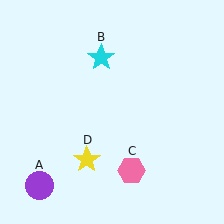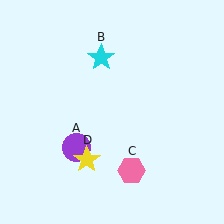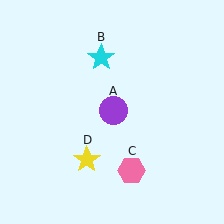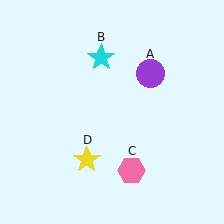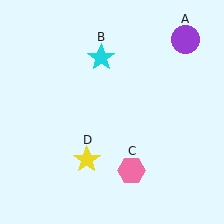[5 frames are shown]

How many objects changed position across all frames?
1 object changed position: purple circle (object A).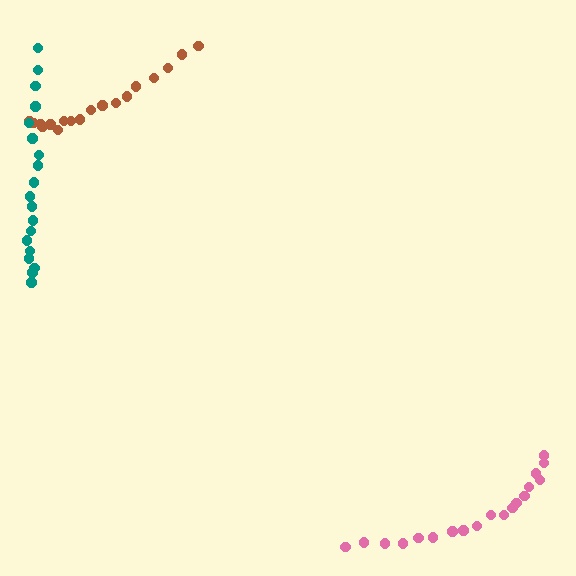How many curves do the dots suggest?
There are 3 distinct paths.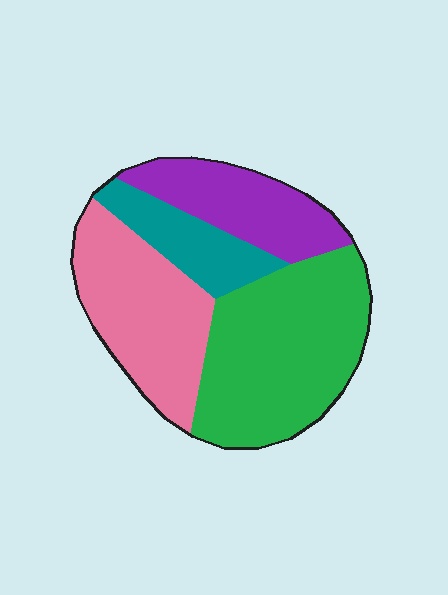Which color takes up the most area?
Green, at roughly 40%.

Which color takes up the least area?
Teal, at roughly 15%.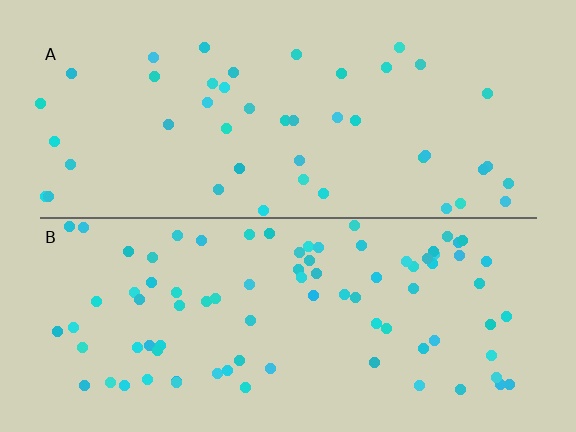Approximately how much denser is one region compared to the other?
Approximately 1.9× — region B over region A.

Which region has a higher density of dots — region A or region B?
B (the bottom).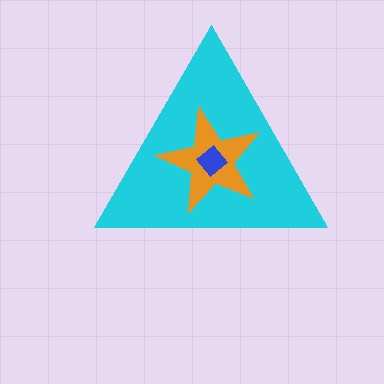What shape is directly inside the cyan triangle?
The orange star.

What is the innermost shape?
The blue diamond.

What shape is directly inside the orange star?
The blue diamond.